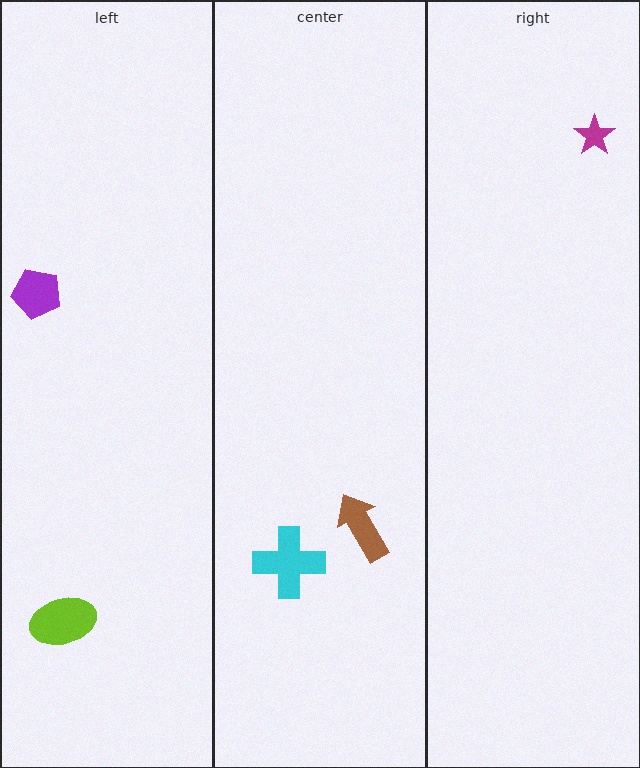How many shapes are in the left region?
2.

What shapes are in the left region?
The lime ellipse, the purple pentagon.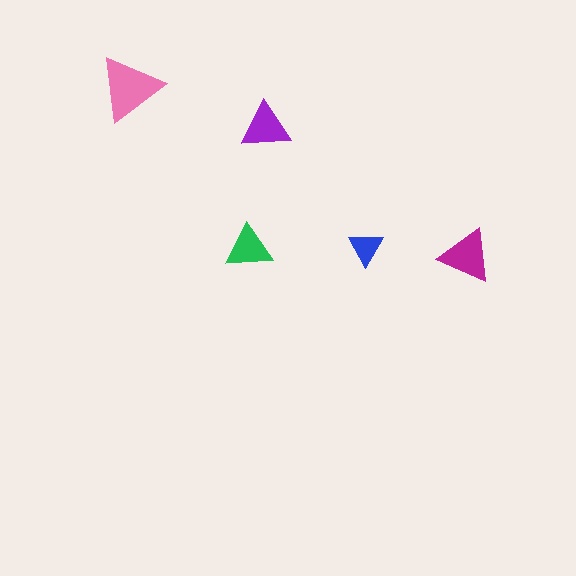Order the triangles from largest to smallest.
the pink one, the magenta one, the purple one, the green one, the blue one.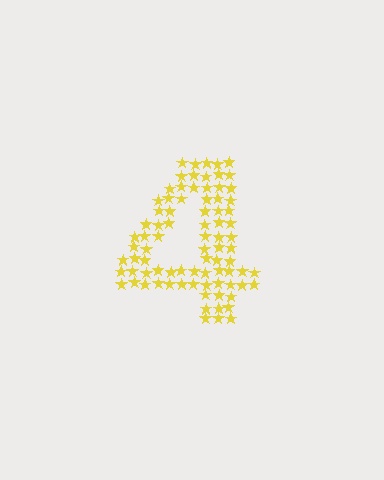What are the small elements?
The small elements are stars.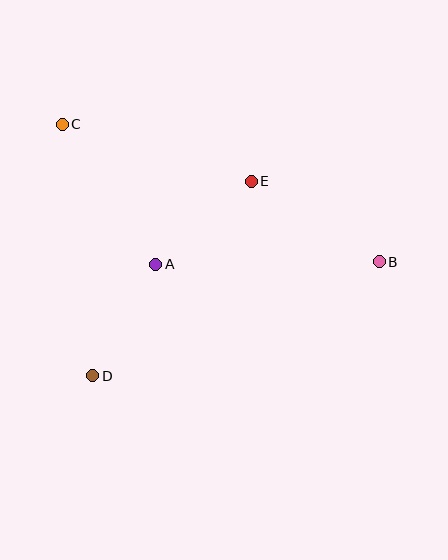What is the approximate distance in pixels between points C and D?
The distance between C and D is approximately 253 pixels.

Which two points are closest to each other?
Points A and E are closest to each other.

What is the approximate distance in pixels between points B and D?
The distance between B and D is approximately 309 pixels.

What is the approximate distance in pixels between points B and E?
The distance between B and E is approximately 151 pixels.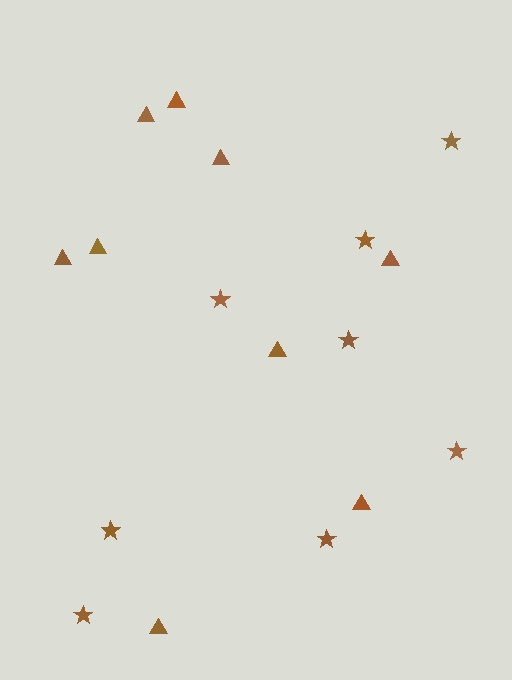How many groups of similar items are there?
There are 2 groups: one group of triangles (9) and one group of stars (8).